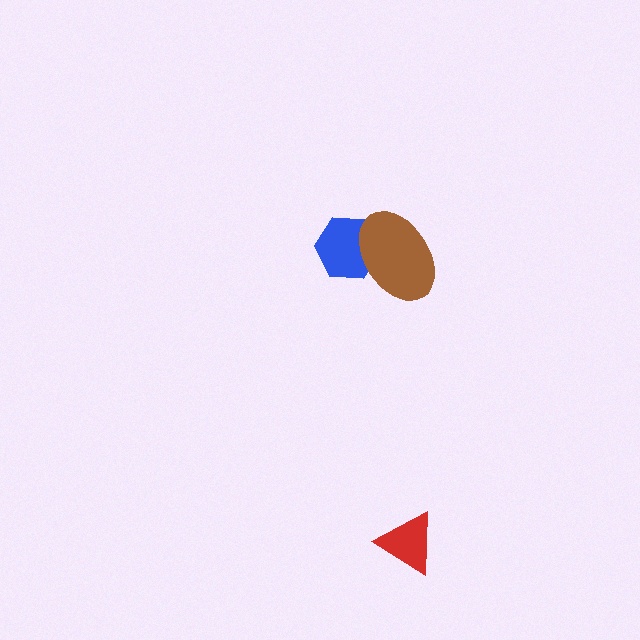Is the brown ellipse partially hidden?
No, no other shape covers it.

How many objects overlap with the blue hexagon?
1 object overlaps with the blue hexagon.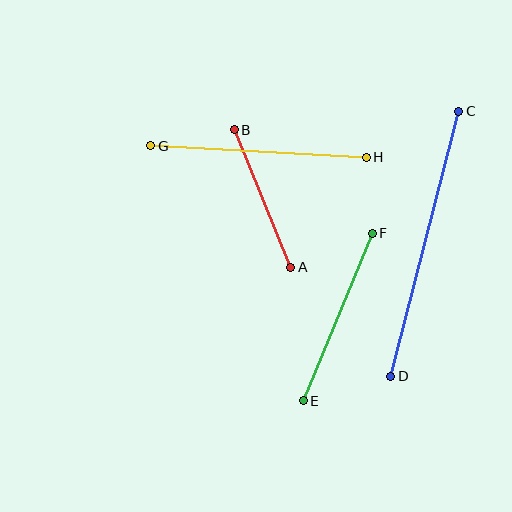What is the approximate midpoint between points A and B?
The midpoint is at approximately (262, 198) pixels.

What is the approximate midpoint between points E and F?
The midpoint is at approximately (338, 317) pixels.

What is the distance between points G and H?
The distance is approximately 216 pixels.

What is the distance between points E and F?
The distance is approximately 181 pixels.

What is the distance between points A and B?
The distance is approximately 149 pixels.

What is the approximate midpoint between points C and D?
The midpoint is at approximately (425, 244) pixels.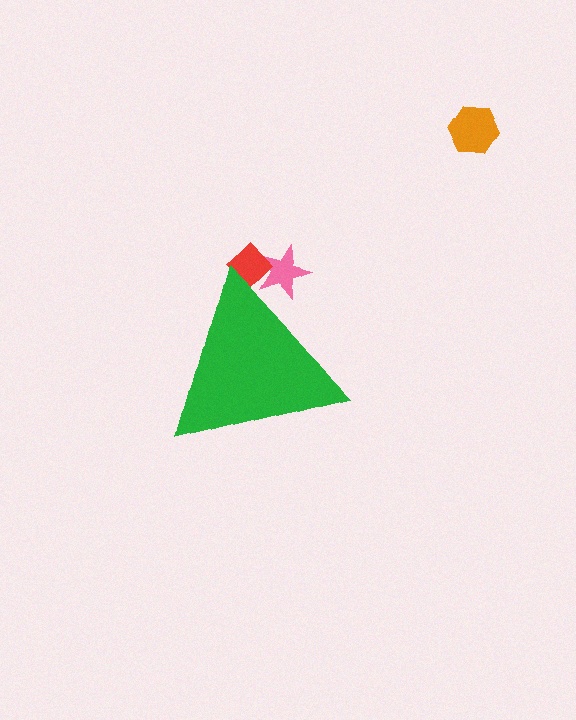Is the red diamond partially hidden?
Yes, the red diamond is partially hidden behind the green triangle.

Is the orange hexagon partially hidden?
No, the orange hexagon is fully visible.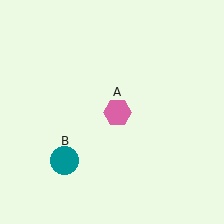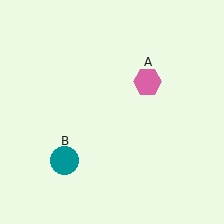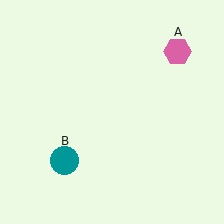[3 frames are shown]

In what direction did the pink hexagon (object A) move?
The pink hexagon (object A) moved up and to the right.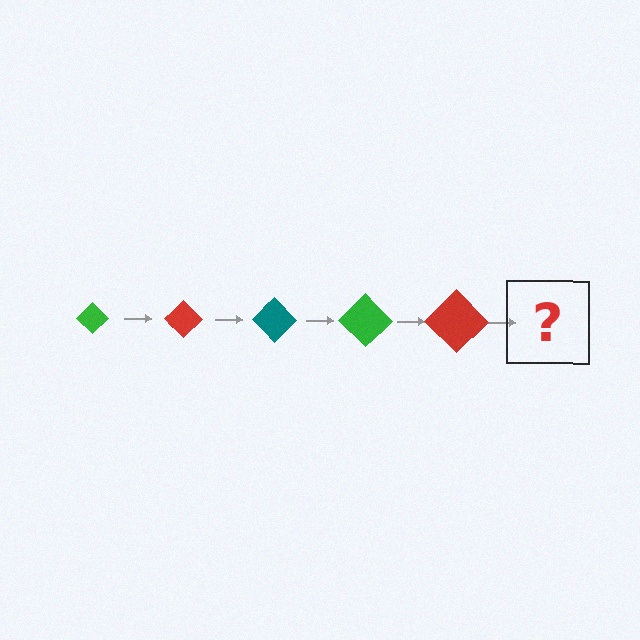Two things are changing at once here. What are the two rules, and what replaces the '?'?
The two rules are that the diamond grows larger each step and the color cycles through green, red, and teal. The '?' should be a teal diamond, larger than the previous one.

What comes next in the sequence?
The next element should be a teal diamond, larger than the previous one.